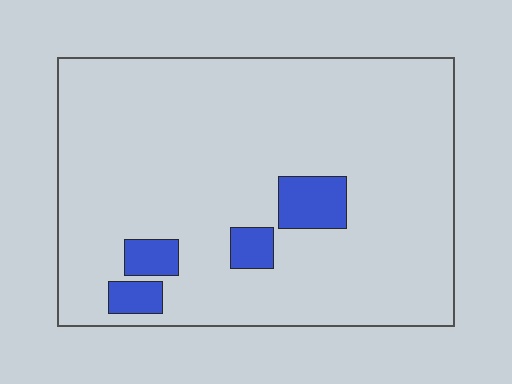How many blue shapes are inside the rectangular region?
4.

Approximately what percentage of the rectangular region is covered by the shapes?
Approximately 10%.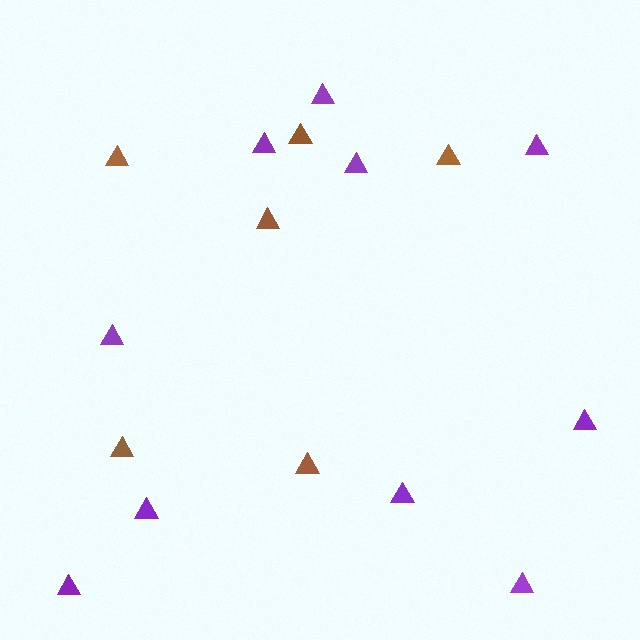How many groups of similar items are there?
There are 2 groups: one group of purple triangles (10) and one group of brown triangles (6).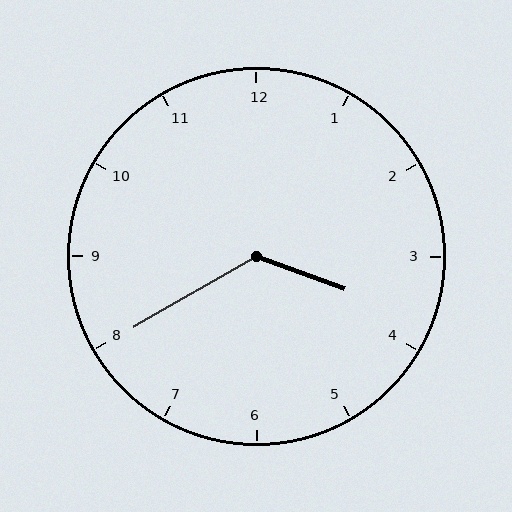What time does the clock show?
3:40.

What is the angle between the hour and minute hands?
Approximately 130 degrees.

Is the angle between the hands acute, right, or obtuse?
It is obtuse.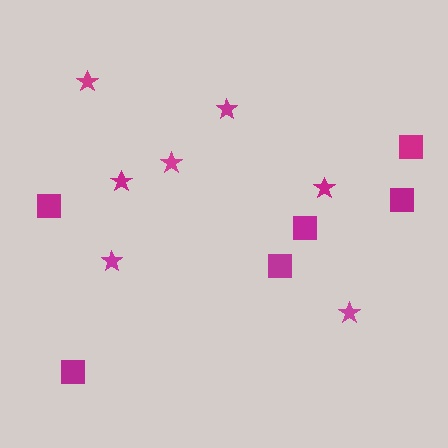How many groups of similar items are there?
There are 2 groups: one group of squares (6) and one group of stars (7).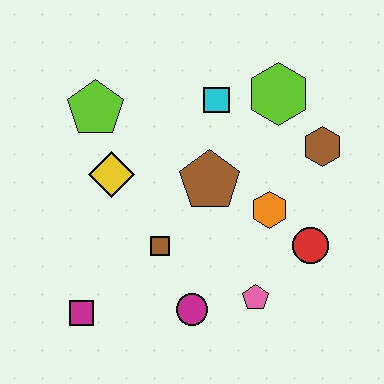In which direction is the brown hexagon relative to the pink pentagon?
The brown hexagon is above the pink pentagon.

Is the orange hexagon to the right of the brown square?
Yes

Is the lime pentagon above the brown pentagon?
Yes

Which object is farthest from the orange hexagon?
The magenta square is farthest from the orange hexagon.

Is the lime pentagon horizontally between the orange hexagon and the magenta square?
Yes